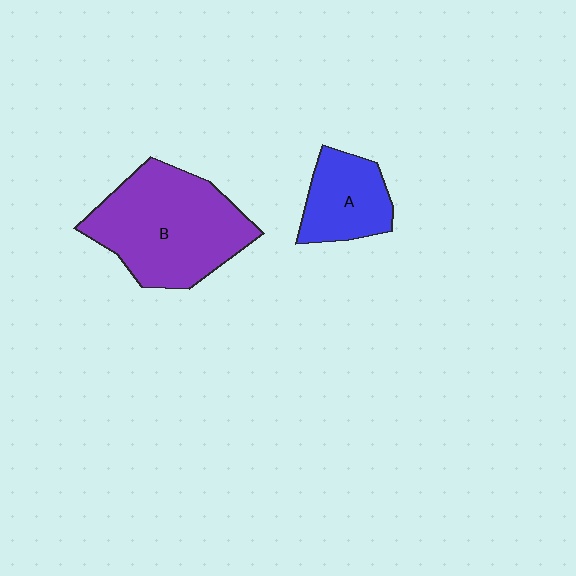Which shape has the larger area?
Shape B (purple).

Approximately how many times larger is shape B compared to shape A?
Approximately 2.1 times.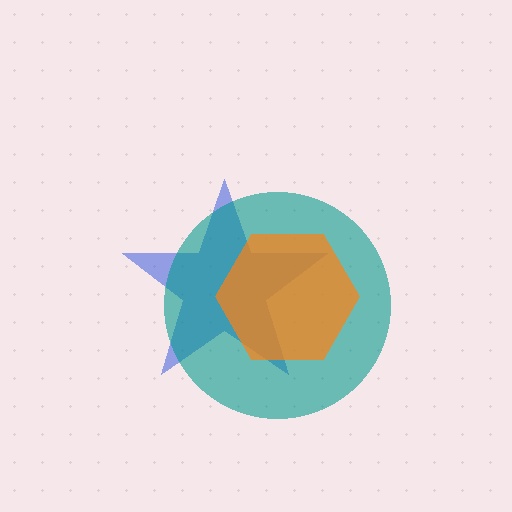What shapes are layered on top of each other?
The layered shapes are: a blue star, a teal circle, an orange hexagon.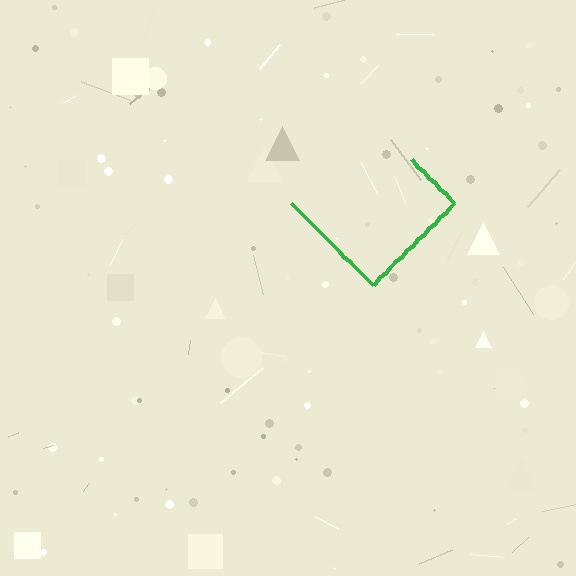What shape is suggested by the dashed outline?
The dashed outline suggests a diamond.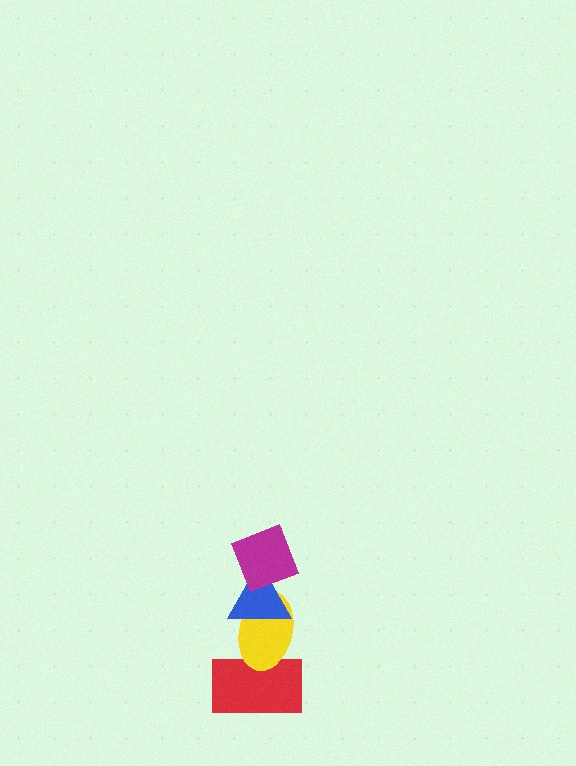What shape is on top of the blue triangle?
The magenta diamond is on top of the blue triangle.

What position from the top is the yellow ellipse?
The yellow ellipse is 3rd from the top.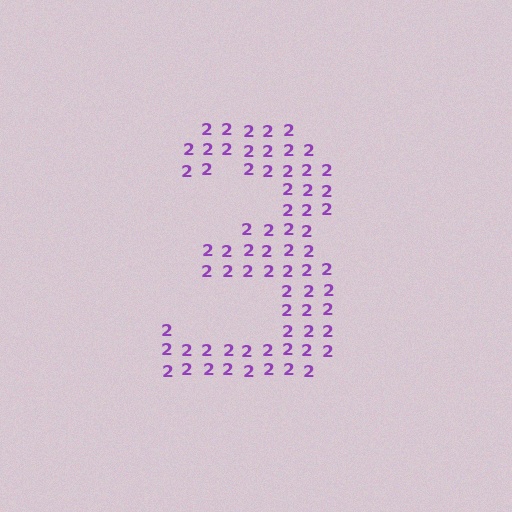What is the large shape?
The large shape is the digit 3.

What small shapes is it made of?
It is made of small digit 2's.